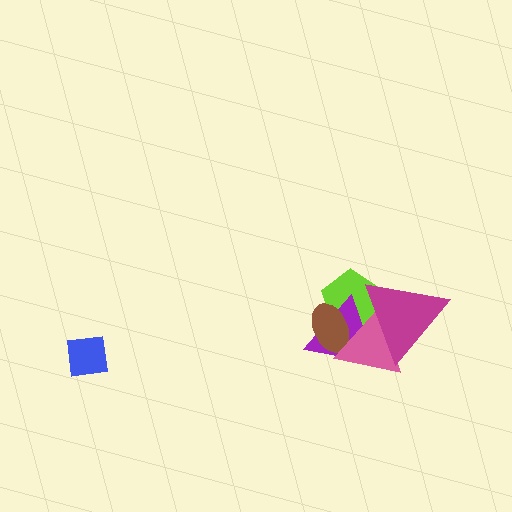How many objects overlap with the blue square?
0 objects overlap with the blue square.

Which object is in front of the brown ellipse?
The pink triangle is in front of the brown ellipse.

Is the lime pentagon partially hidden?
Yes, it is partially covered by another shape.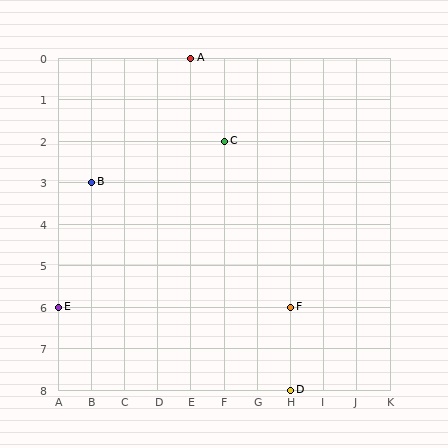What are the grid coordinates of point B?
Point B is at grid coordinates (B, 3).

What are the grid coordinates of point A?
Point A is at grid coordinates (E, 0).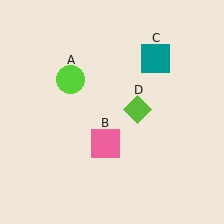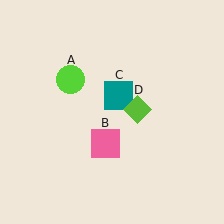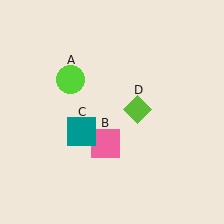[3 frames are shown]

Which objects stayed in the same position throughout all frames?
Lime circle (object A) and pink square (object B) and lime diamond (object D) remained stationary.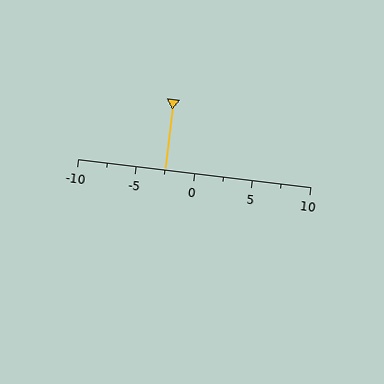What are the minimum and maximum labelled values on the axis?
The axis runs from -10 to 10.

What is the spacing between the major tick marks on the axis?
The major ticks are spaced 5 apart.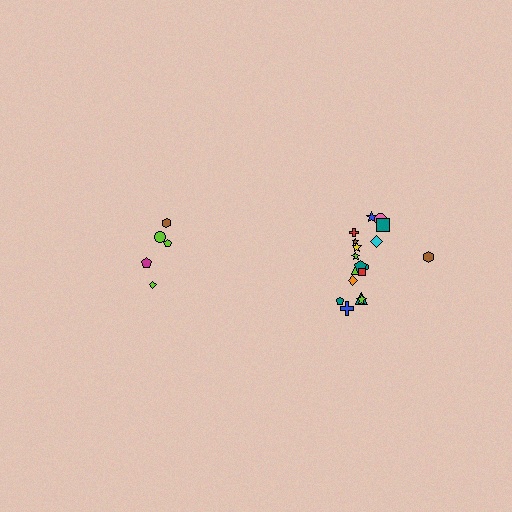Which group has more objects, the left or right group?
The right group.